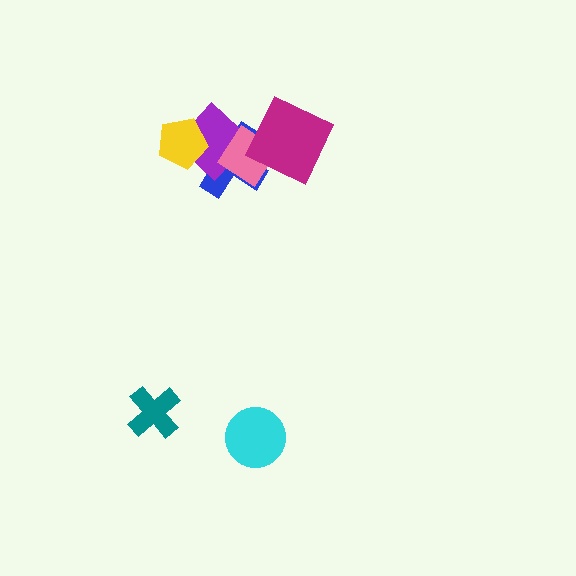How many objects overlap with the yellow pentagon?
2 objects overlap with the yellow pentagon.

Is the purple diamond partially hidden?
Yes, it is partially covered by another shape.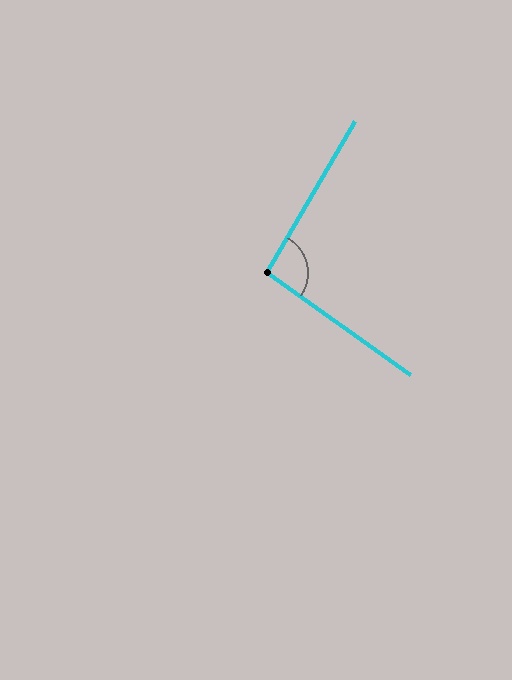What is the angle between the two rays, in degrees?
Approximately 95 degrees.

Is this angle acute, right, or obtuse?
It is obtuse.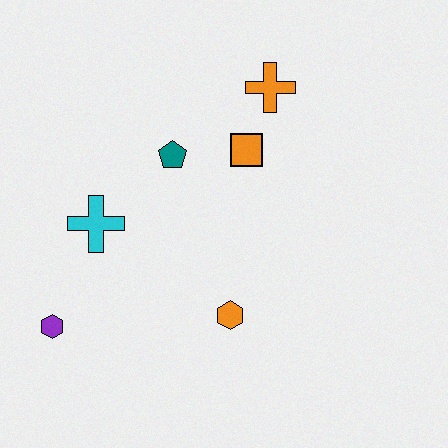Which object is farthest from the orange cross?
The purple hexagon is farthest from the orange cross.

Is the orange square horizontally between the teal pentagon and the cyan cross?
No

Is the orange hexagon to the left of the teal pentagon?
No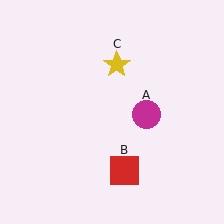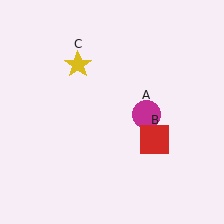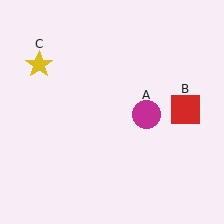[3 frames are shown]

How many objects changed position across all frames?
2 objects changed position: red square (object B), yellow star (object C).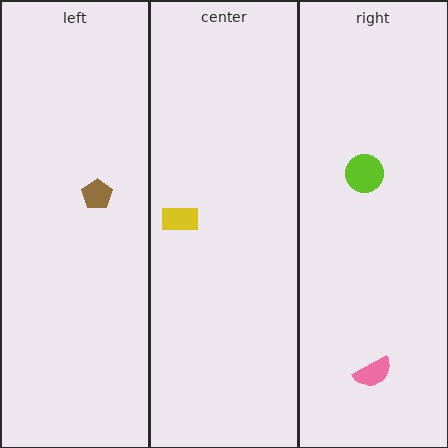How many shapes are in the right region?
2.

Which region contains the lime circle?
The right region.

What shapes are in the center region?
The yellow rectangle.